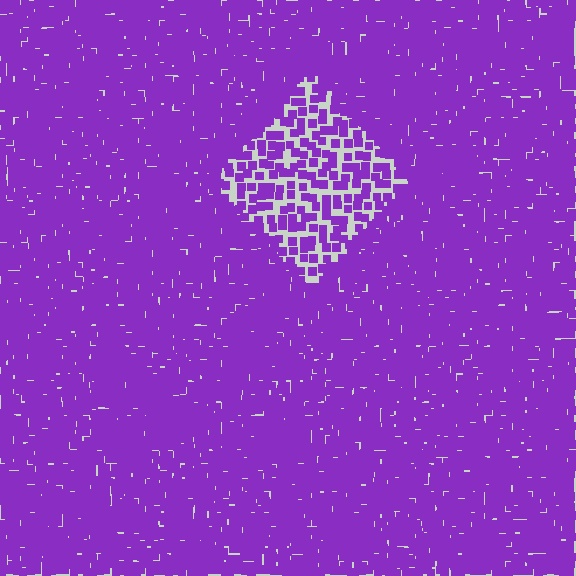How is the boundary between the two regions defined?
The boundary is defined by a change in element density (approximately 2.4x ratio). All elements are the same color, size, and shape.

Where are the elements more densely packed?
The elements are more densely packed outside the diamond boundary.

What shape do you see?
I see a diamond.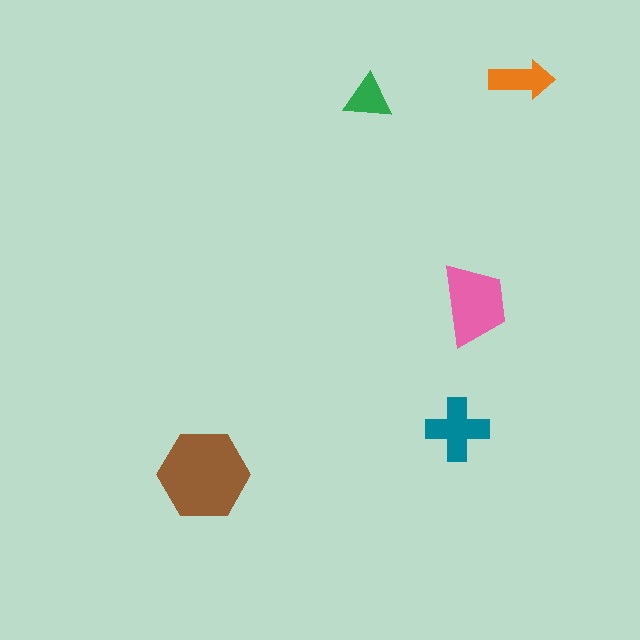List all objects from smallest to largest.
The green triangle, the orange arrow, the teal cross, the pink trapezoid, the brown hexagon.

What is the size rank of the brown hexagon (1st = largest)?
1st.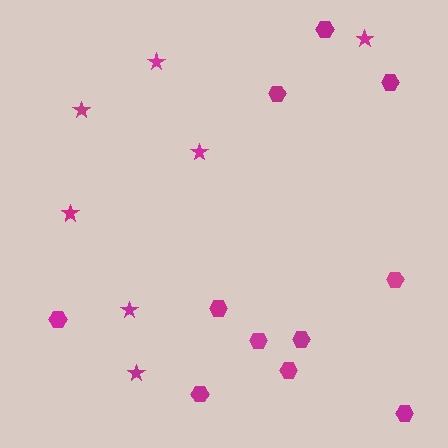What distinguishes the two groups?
There are 2 groups: one group of hexagons (11) and one group of stars (7).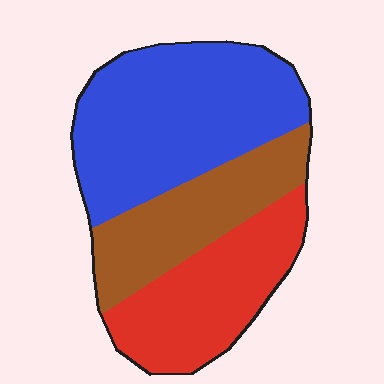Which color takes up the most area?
Blue, at roughly 45%.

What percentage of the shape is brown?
Brown takes up about one quarter (1/4) of the shape.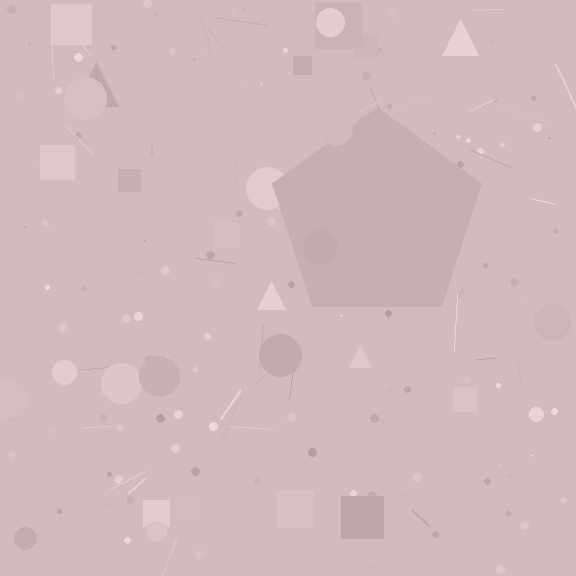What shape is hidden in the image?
A pentagon is hidden in the image.